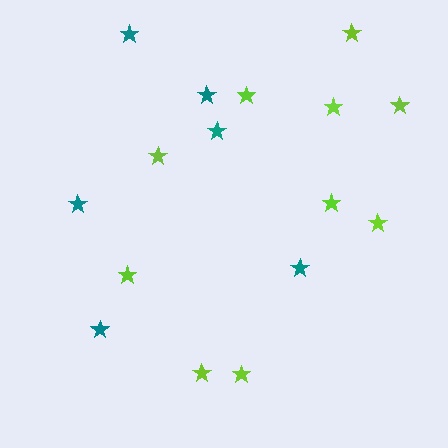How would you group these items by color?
There are 2 groups: one group of lime stars (10) and one group of teal stars (6).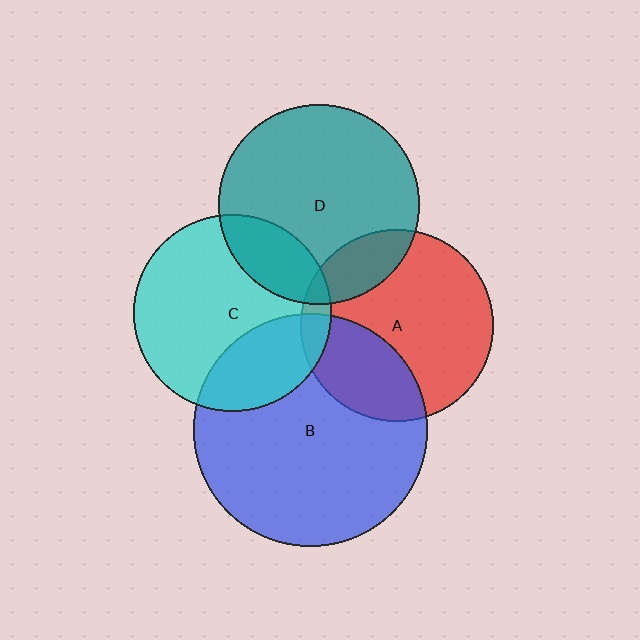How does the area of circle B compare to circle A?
Approximately 1.5 times.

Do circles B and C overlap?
Yes.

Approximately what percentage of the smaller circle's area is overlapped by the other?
Approximately 30%.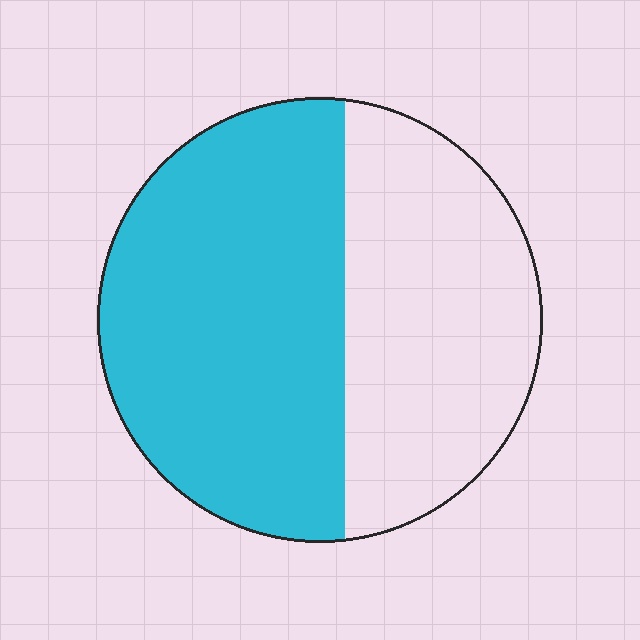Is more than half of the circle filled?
Yes.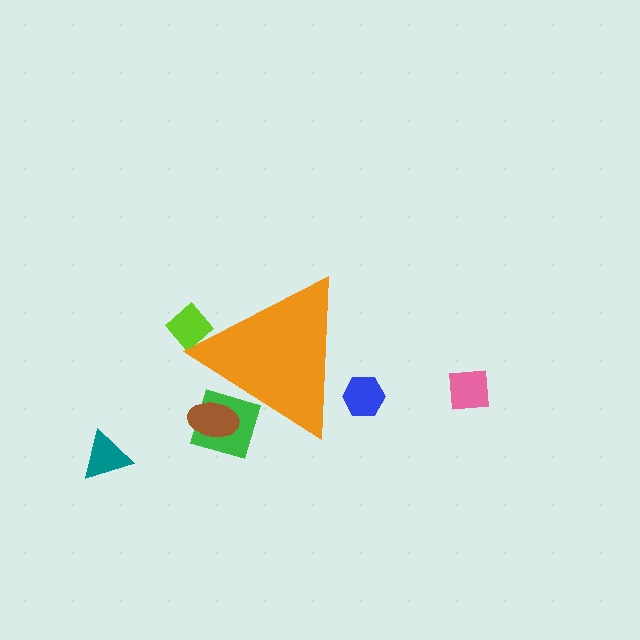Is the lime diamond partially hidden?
Yes, the lime diamond is partially hidden behind the orange triangle.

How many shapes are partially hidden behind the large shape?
4 shapes are partially hidden.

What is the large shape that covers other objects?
An orange triangle.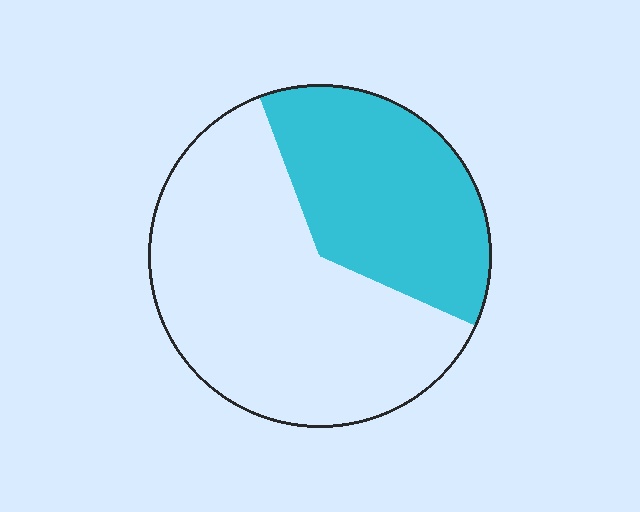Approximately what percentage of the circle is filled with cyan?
Approximately 40%.